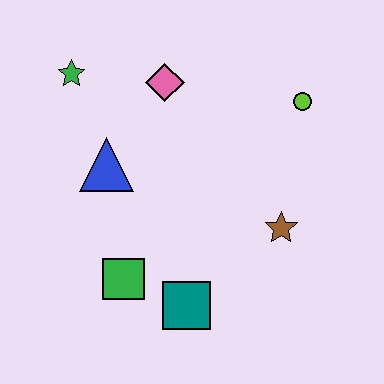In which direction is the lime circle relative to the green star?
The lime circle is to the right of the green star.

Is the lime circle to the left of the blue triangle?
No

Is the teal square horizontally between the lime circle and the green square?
Yes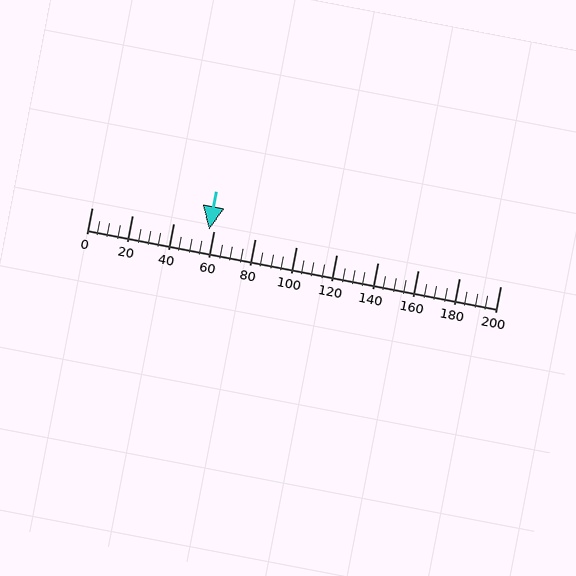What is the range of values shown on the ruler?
The ruler shows values from 0 to 200.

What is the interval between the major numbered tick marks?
The major tick marks are spaced 20 units apart.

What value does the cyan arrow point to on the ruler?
The cyan arrow points to approximately 58.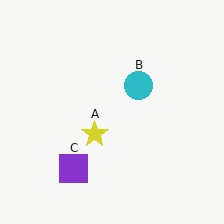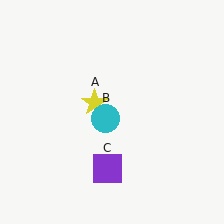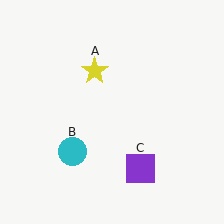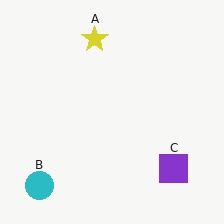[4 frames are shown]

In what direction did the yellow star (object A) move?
The yellow star (object A) moved up.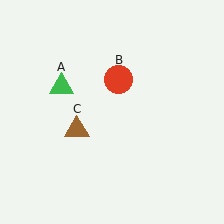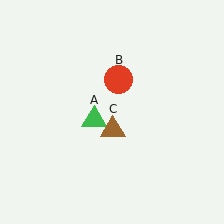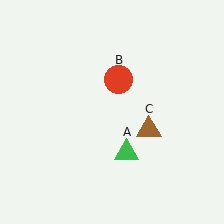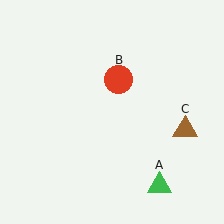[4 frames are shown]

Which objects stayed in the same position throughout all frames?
Red circle (object B) remained stationary.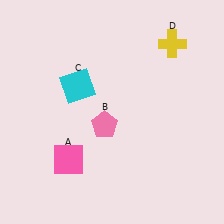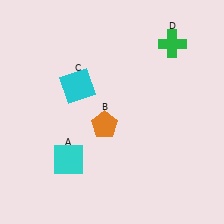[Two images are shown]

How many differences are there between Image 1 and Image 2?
There are 3 differences between the two images.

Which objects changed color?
A changed from pink to cyan. B changed from pink to orange. D changed from yellow to green.